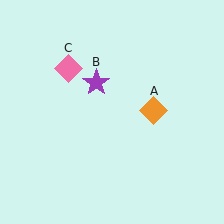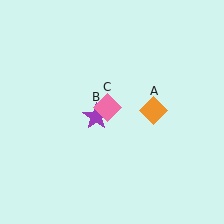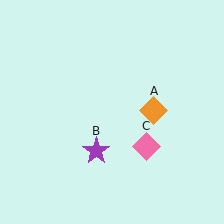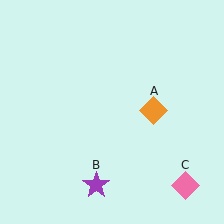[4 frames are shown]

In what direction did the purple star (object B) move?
The purple star (object B) moved down.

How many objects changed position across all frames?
2 objects changed position: purple star (object B), pink diamond (object C).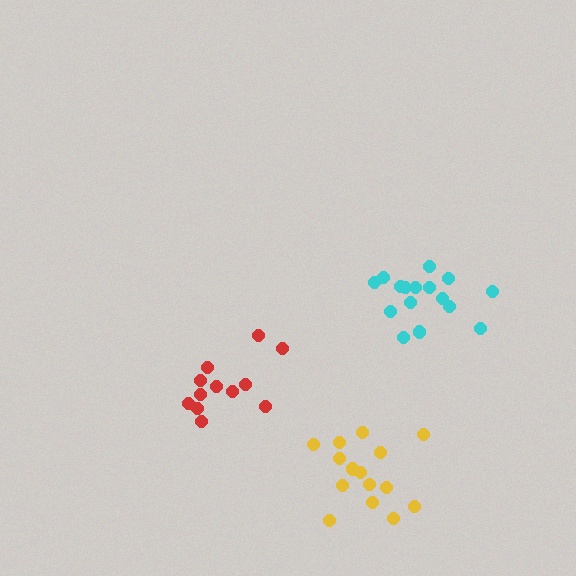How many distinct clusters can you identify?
There are 3 distinct clusters.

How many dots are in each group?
Group 1: 12 dots, Group 2: 16 dots, Group 3: 15 dots (43 total).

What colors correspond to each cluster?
The clusters are colored: red, cyan, yellow.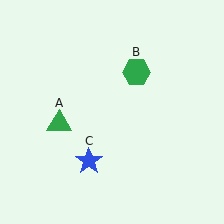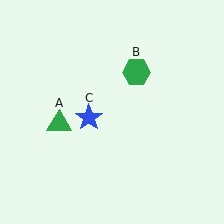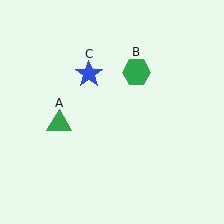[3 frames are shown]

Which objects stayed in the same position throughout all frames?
Green triangle (object A) and green hexagon (object B) remained stationary.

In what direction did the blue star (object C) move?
The blue star (object C) moved up.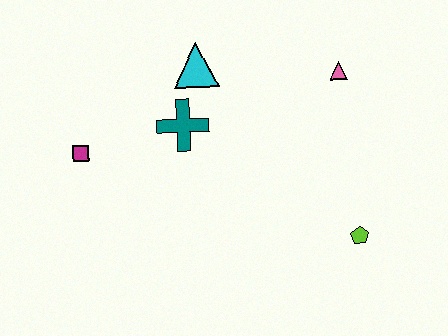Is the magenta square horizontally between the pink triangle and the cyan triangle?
No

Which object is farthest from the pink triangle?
The magenta square is farthest from the pink triangle.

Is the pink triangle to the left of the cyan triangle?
No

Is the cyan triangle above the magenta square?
Yes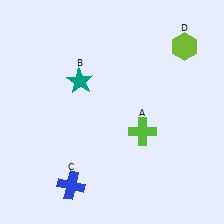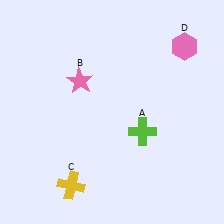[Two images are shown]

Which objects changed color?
B changed from teal to pink. C changed from blue to yellow. D changed from lime to pink.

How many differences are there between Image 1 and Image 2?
There are 3 differences between the two images.